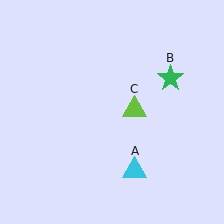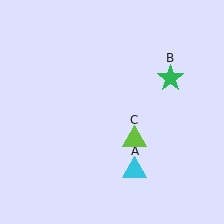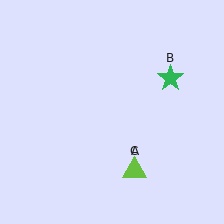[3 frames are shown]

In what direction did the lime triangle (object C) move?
The lime triangle (object C) moved down.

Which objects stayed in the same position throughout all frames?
Cyan triangle (object A) and green star (object B) remained stationary.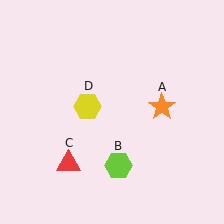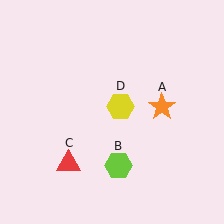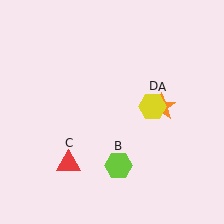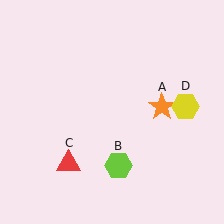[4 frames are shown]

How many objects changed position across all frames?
1 object changed position: yellow hexagon (object D).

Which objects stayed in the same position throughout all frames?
Orange star (object A) and lime hexagon (object B) and red triangle (object C) remained stationary.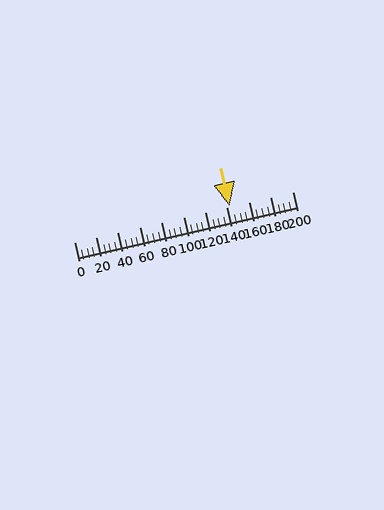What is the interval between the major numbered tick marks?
The major tick marks are spaced 20 units apart.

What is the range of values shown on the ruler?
The ruler shows values from 0 to 200.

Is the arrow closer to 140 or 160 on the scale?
The arrow is closer to 140.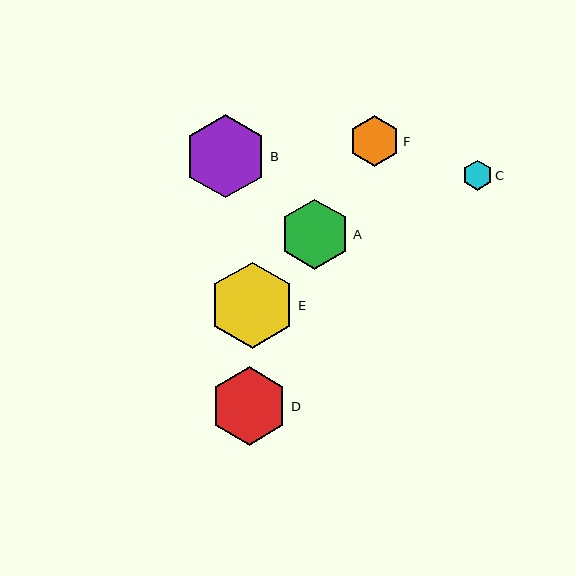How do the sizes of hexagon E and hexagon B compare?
Hexagon E and hexagon B are approximately the same size.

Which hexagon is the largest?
Hexagon E is the largest with a size of approximately 86 pixels.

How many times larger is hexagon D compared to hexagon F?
Hexagon D is approximately 1.5 times the size of hexagon F.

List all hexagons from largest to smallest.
From largest to smallest: E, B, D, A, F, C.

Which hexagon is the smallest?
Hexagon C is the smallest with a size of approximately 30 pixels.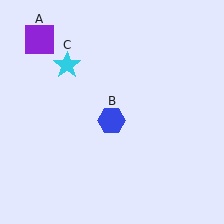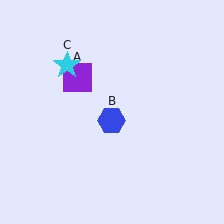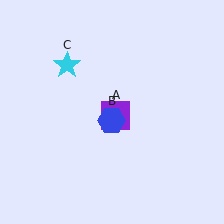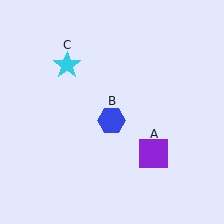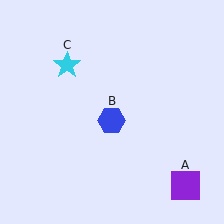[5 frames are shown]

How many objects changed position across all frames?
1 object changed position: purple square (object A).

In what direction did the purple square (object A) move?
The purple square (object A) moved down and to the right.